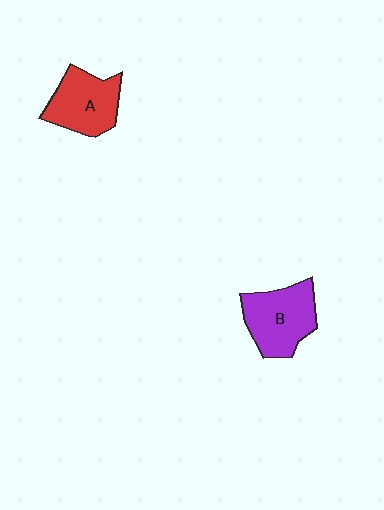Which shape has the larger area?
Shape B (purple).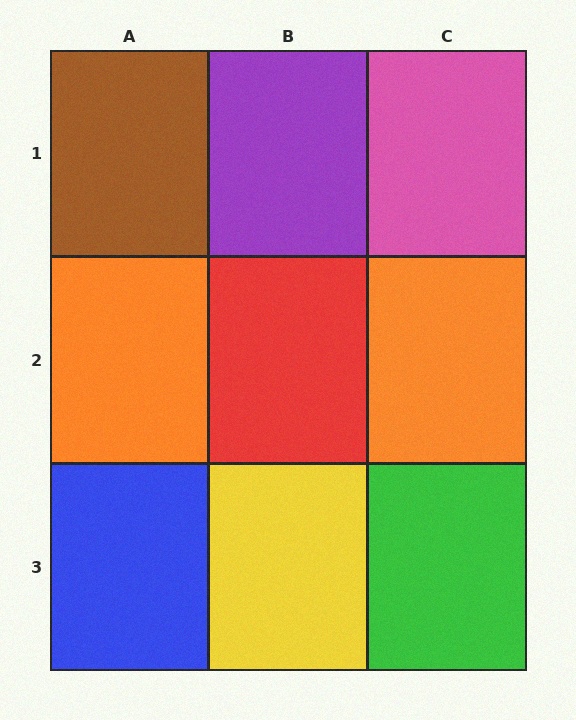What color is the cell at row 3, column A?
Blue.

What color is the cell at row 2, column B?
Red.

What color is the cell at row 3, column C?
Green.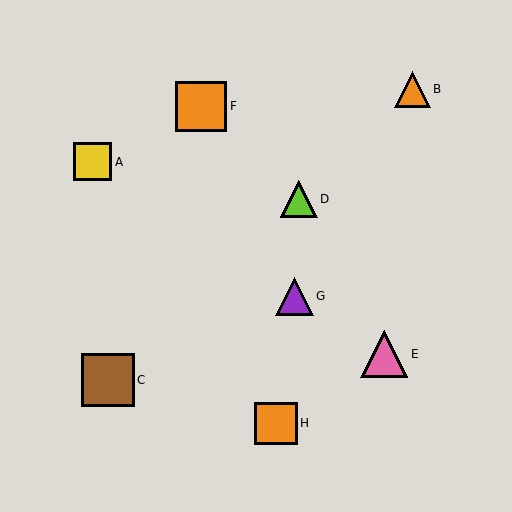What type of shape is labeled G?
Shape G is a purple triangle.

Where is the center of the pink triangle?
The center of the pink triangle is at (384, 354).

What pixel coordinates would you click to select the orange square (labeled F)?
Click at (201, 106) to select the orange square F.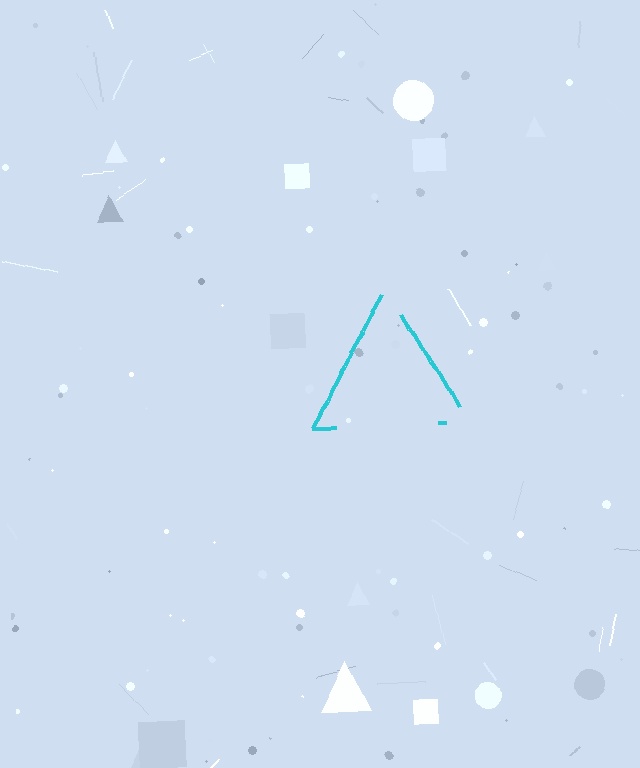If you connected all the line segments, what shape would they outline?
They would outline a triangle.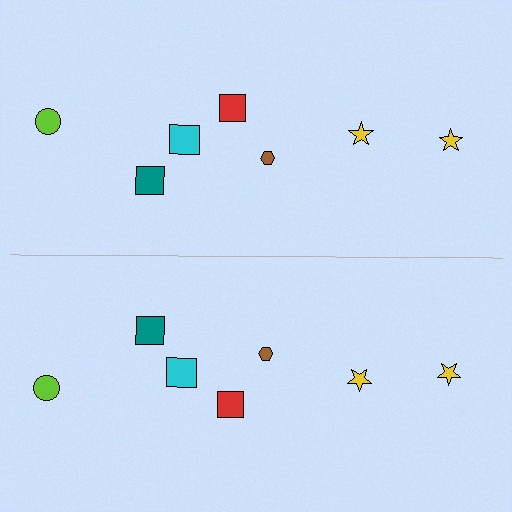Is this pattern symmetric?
Yes, this pattern has bilateral (reflection) symmetry.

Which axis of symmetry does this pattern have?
The pattern has a horizontal axis of symmetry running through the center of the image.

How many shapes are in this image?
There are 14 shapes in this image.